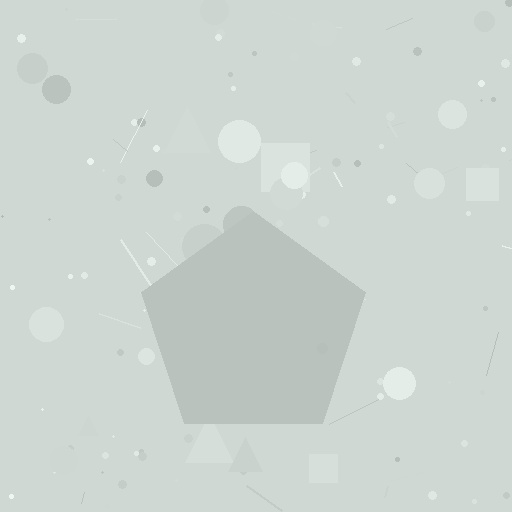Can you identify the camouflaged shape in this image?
The camouflaged shape is a pentagon.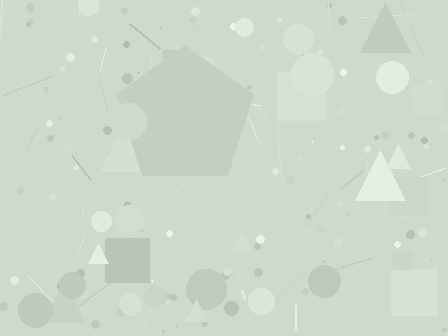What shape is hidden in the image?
A pentagon is hidden in the image.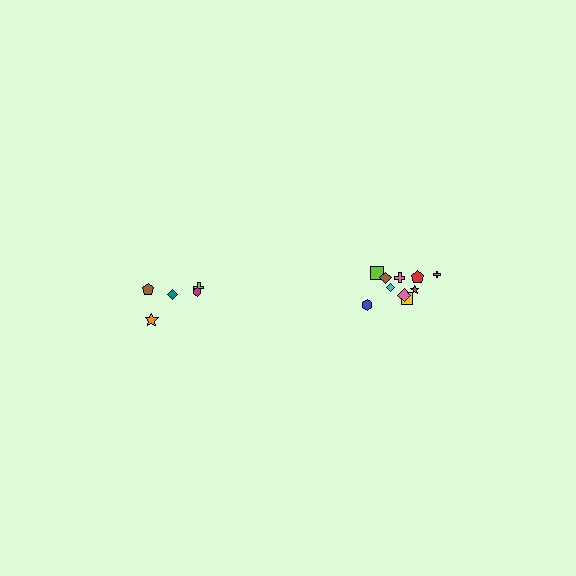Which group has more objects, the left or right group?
The right group.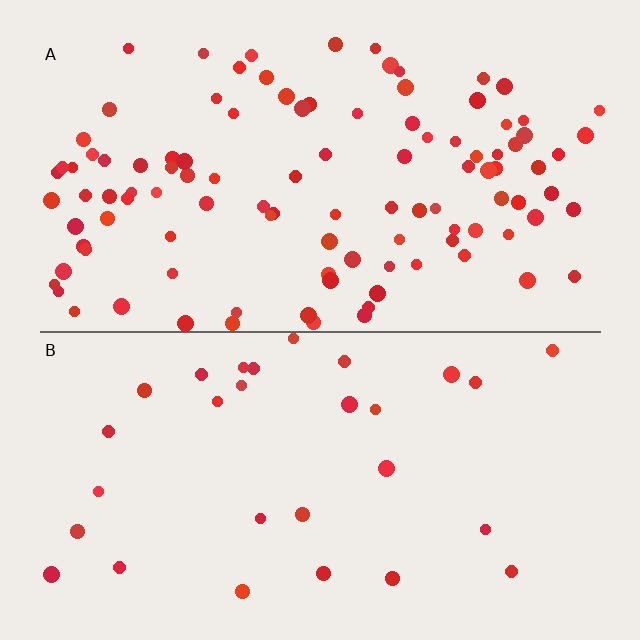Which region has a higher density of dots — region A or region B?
A (the top).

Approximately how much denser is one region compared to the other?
Approximately 3.6× — region A over region B.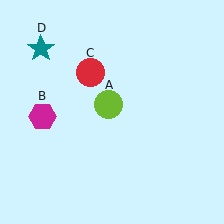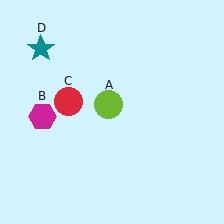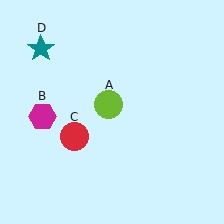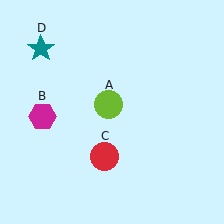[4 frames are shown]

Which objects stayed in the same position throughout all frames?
Lime circle (object A) and magenta hexagon (object B) and teal star (object D) remained stationary.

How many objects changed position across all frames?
1 object changed position: red circle (object C).